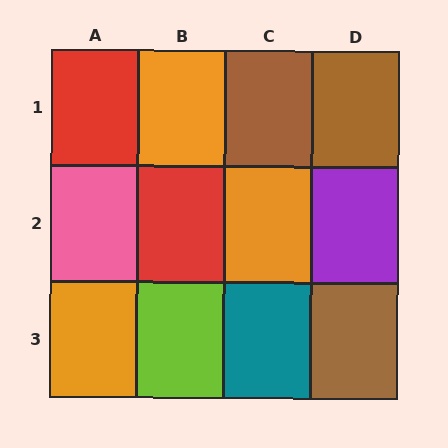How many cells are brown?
3 cells are brown.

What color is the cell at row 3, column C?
Teal.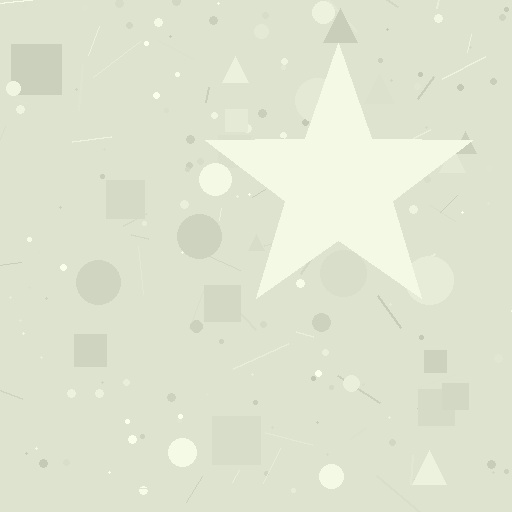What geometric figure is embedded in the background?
A star is embedded in the background.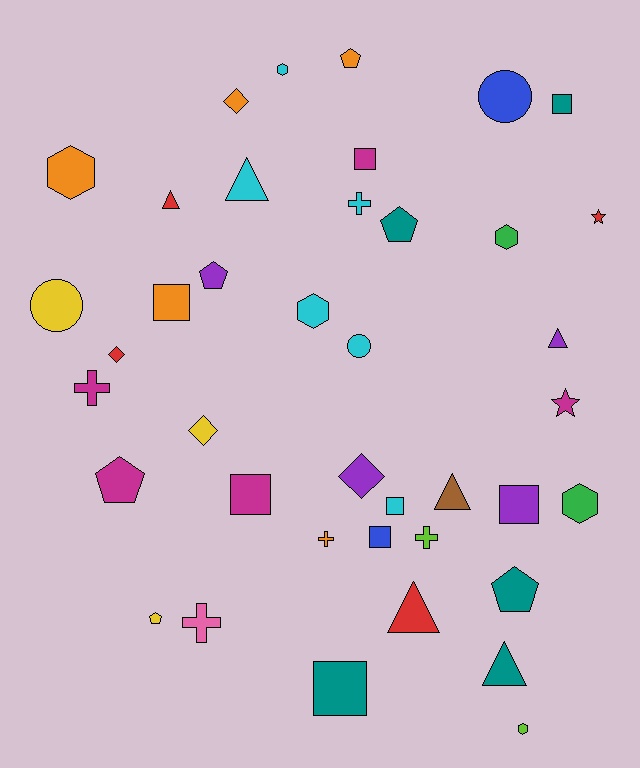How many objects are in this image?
There are 40 objects.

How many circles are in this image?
There are 3 circles.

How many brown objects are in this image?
There is 1 brown object.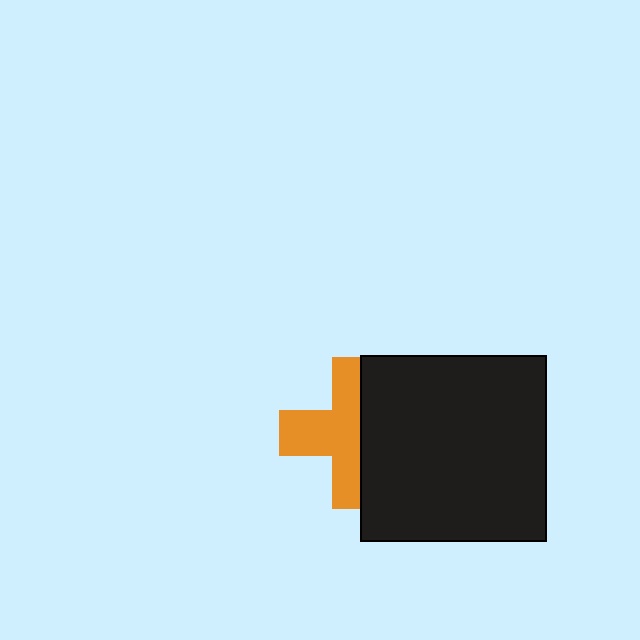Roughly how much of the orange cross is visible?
About half of it is visible (roughly 55%).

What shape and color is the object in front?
The object in front is a black square.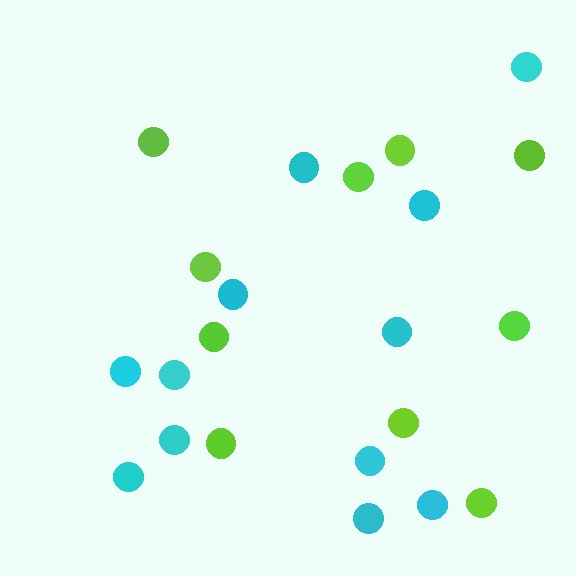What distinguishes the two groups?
There are 2 groups: one group of cyan circles (12) and one group of lime circles (10).